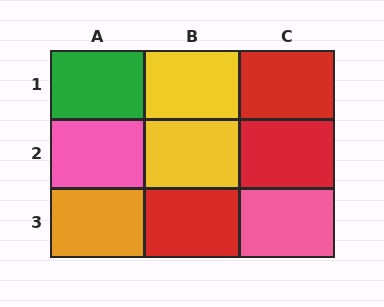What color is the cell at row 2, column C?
Red.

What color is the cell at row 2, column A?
Pink.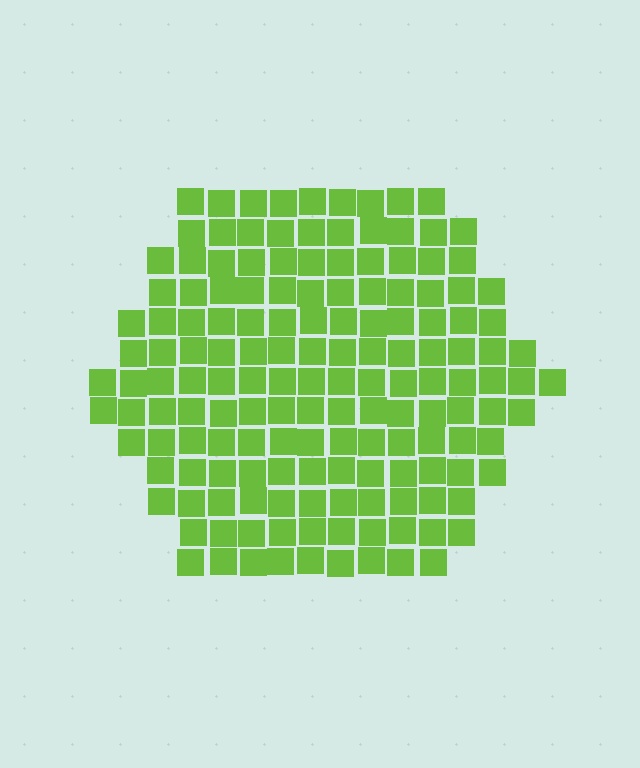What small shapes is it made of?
It is made of small squares.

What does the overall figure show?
The overall figure shows a hexagon.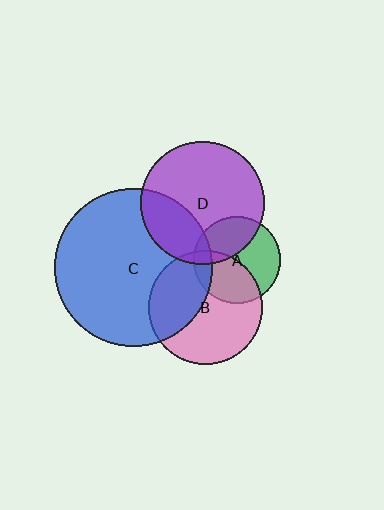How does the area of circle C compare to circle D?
Approximately 1.6 times.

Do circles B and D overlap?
Yes.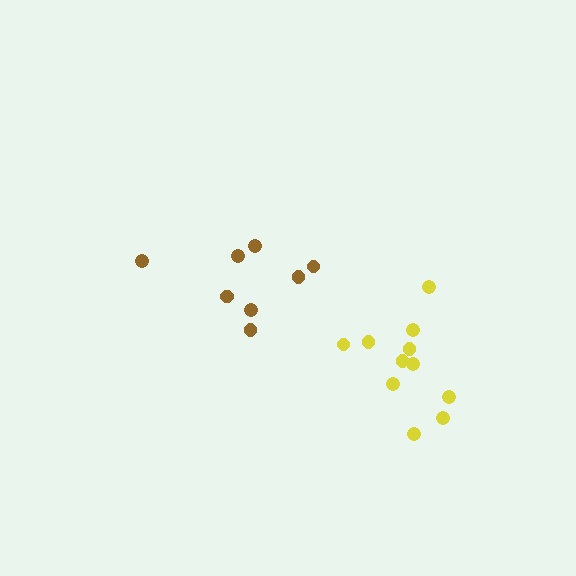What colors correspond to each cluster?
The clusters are colored: brown, yellow.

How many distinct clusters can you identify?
There are 2 distinct clusters.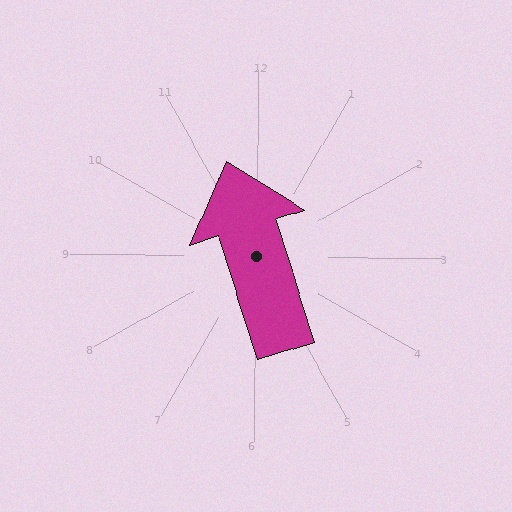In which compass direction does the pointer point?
North.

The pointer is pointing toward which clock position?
Roughly 11 o'clock.